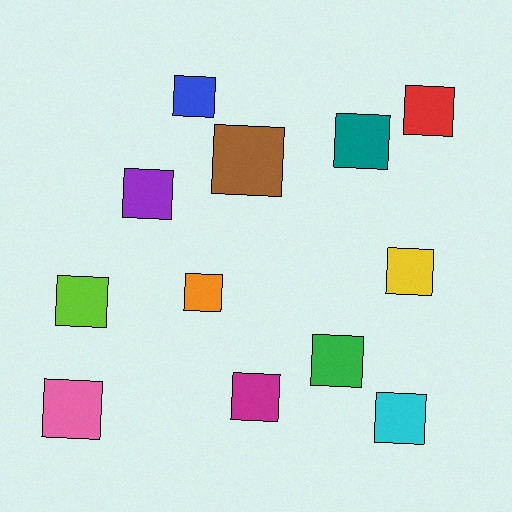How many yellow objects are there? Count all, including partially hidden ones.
There is 1 yellow object.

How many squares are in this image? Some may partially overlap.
There are 12 squares.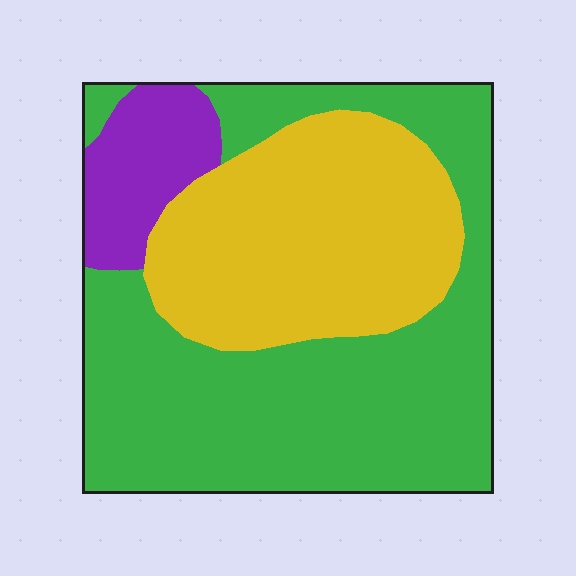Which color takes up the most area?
Green, at roughly 55%.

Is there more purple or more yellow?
Yellow.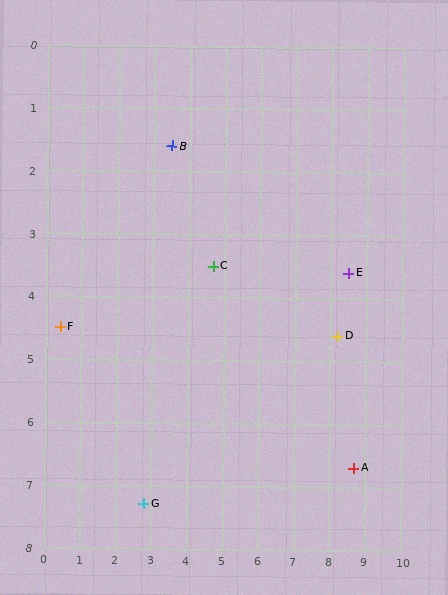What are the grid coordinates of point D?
Point D is at approximately (8.2, 4.6).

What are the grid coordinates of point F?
Point F is at approximately (0.4, 4.5).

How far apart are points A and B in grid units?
Points A and B are about 7.3 grid units apart.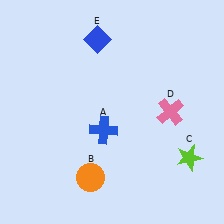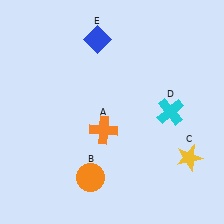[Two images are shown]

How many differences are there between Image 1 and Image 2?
There are 3 differences between the two images.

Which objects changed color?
A changed from blue to orange. C changed from lime to yellow. D changed from pink to cyan.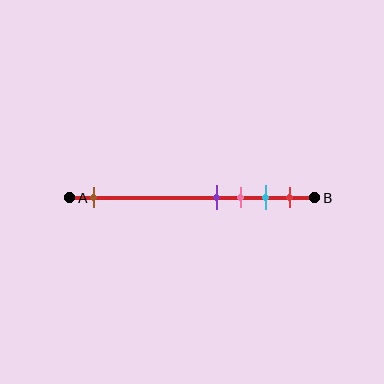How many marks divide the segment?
There are 5 marks dividing the segment.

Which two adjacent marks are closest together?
The purple and pink marks are the closest adjacent pair.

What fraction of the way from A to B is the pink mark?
The pink mark is approximately 70% (0.7) of the way from A to B.